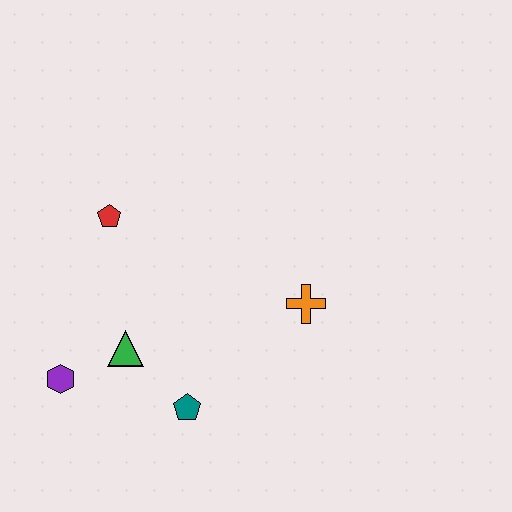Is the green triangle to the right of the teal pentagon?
No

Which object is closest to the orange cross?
The teal pentagon is closest to the orange cross.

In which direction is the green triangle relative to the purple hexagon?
The green triangle is to the right of the purple hexagon.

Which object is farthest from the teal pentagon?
The red pentagon is farthest from the teal pentagon.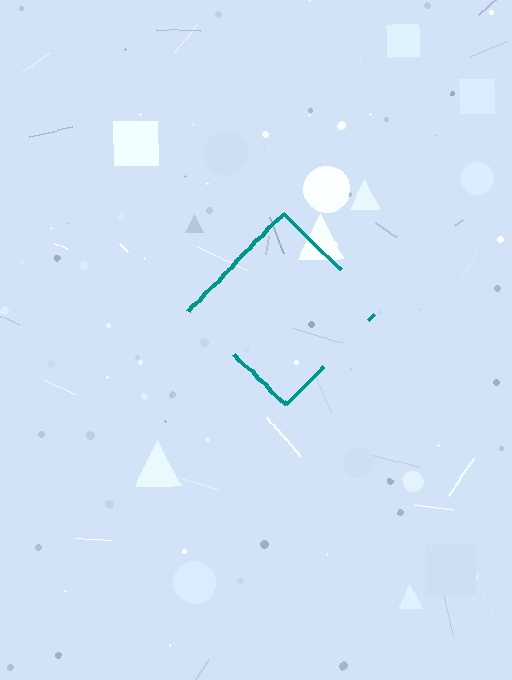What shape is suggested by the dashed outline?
The dashed outline suggests a diamond.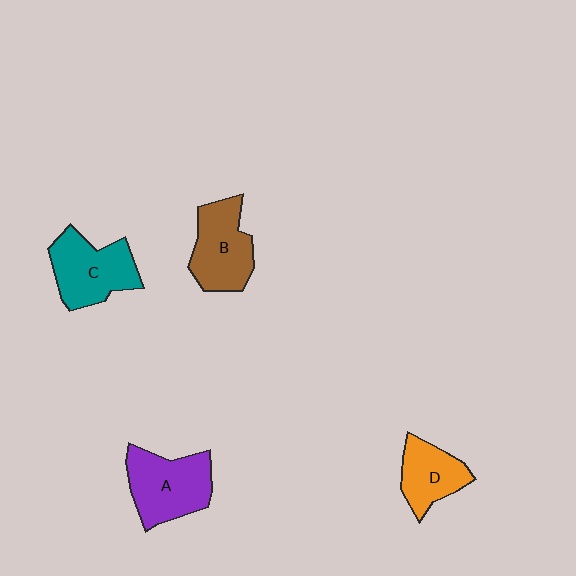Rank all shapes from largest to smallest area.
From largest to smallest: A (purple), C (teal), B (brown), D (orange).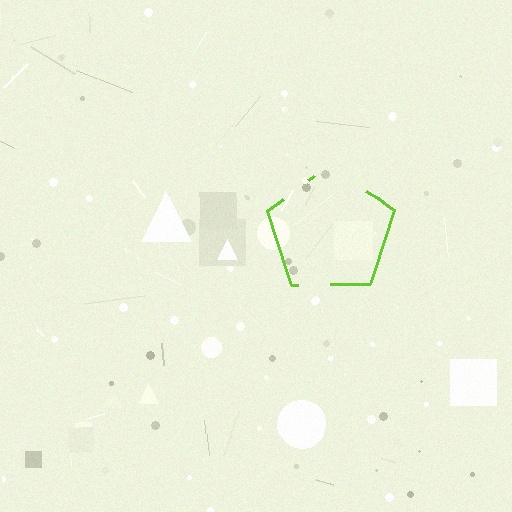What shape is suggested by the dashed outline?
The dashed outline suggests a pentagon.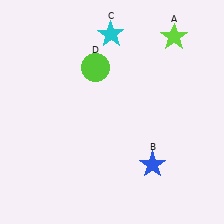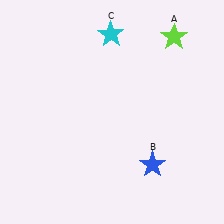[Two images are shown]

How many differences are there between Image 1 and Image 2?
There is 1 difference between the two images.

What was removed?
The lime circle (D) was removed in Image 2.